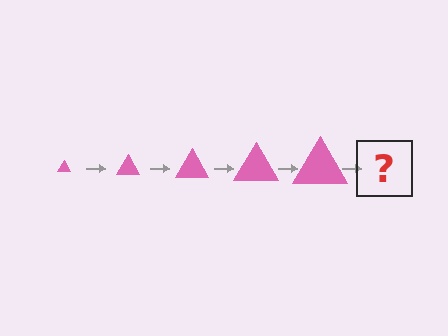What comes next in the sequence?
The next element should be a pink triangle, larger than the previous one.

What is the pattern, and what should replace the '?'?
The pattern is that the triangle gets progressively larger each step. The '?' should be a pink triangle, larger than the previous one.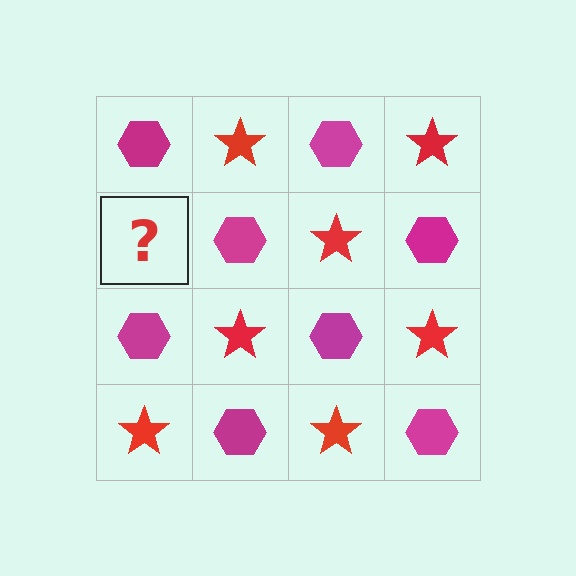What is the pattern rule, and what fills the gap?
The rule is that it alternates magenta hexagon and red star in a checkerboard pattern. The gap should be filled with a red star.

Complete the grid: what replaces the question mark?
The question mark should be replaced with a red star.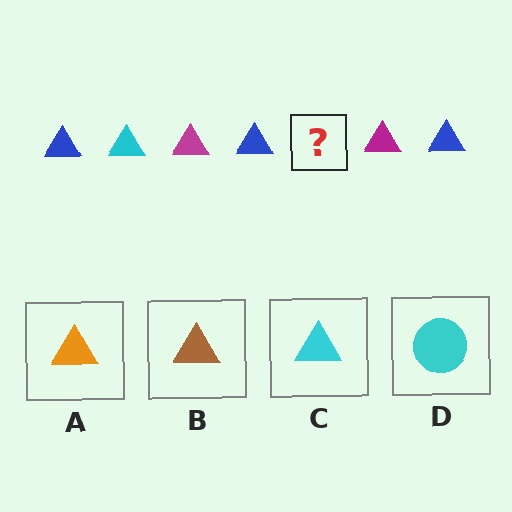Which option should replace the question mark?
Option C.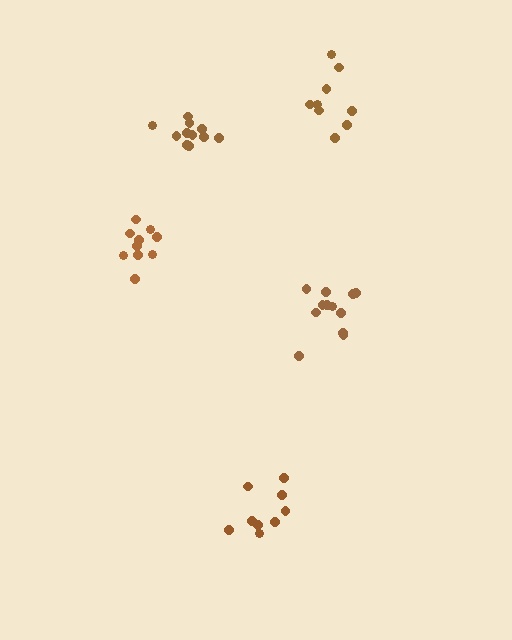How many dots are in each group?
Group 1: 11 dots, Group 2: 9 dots, Group 3: 12 dots, Group 4: 10 dots, Group 5: 9 dots (51 total).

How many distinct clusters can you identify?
There are 5 distinct clusters.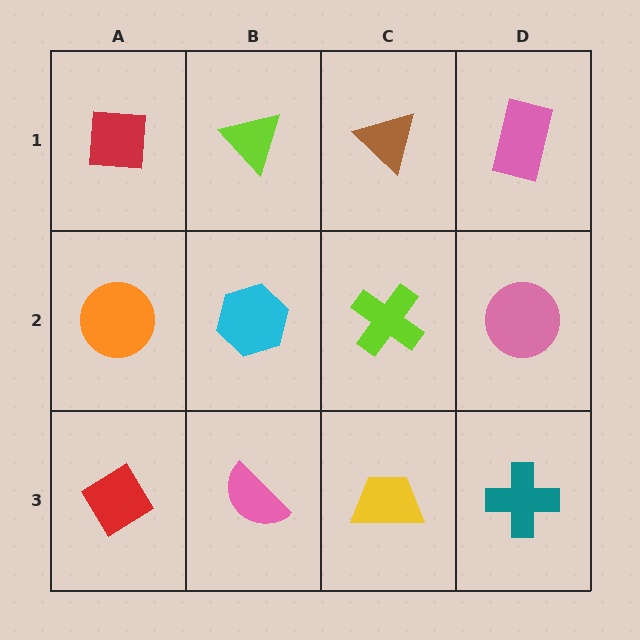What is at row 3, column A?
A red diamond.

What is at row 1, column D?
A pink rectangle.